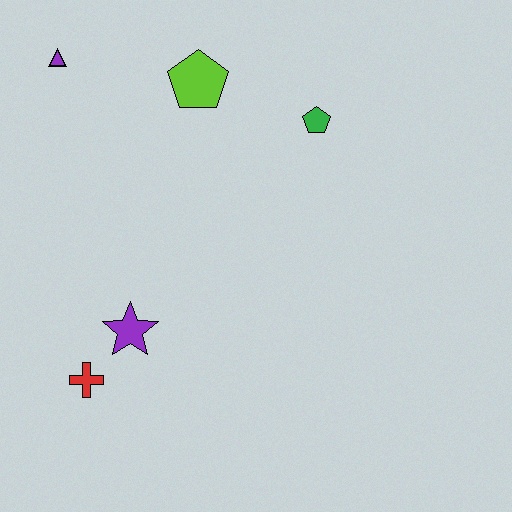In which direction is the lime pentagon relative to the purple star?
The lime pentagon is above the purple star.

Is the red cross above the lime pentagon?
No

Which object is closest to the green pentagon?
The lime pentagon is closest to the green pentagon.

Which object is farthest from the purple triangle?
The red cross is farthest from the purple triangle.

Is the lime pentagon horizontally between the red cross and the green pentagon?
Yes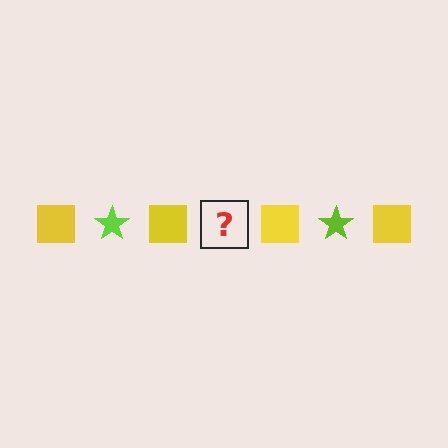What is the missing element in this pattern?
The missing element is a lime star.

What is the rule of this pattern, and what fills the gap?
The rule is that the pattern alternates between yellow square and lime star. The gap should be filled with a lime star.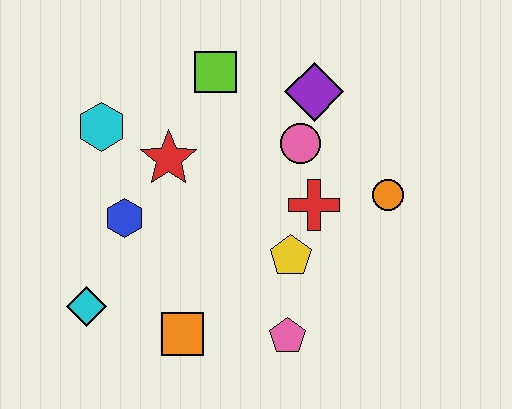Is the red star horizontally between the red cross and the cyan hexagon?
Yes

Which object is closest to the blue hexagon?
The red star is closest to the blue hexagon.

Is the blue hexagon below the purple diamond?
Yes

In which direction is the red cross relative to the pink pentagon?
The red cross is above the pink pentagon.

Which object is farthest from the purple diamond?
The cyan diamond is farthest from the purple diamond.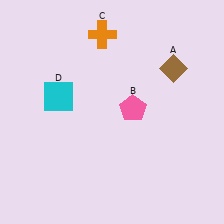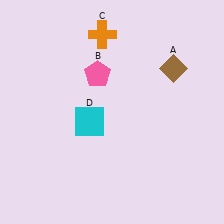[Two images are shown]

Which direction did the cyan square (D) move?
The cyan square (D) moved right.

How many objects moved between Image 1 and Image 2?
2 objects moved between the two images.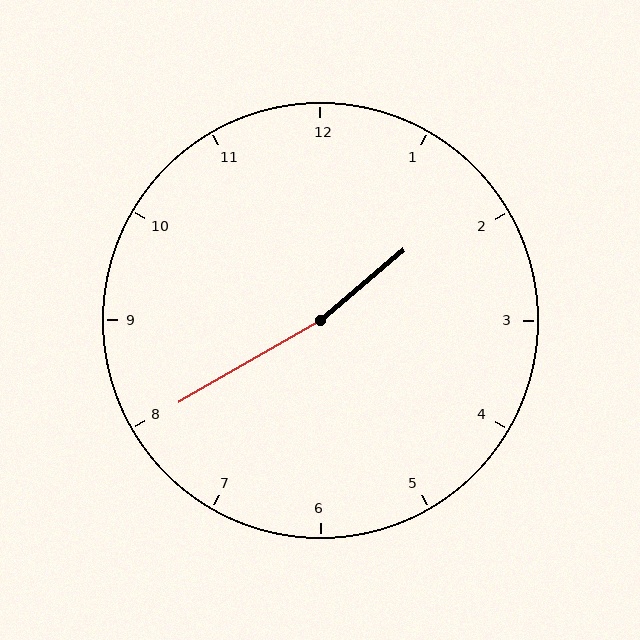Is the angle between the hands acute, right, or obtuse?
It is obtuse.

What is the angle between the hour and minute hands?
Approximately 170 degrees.